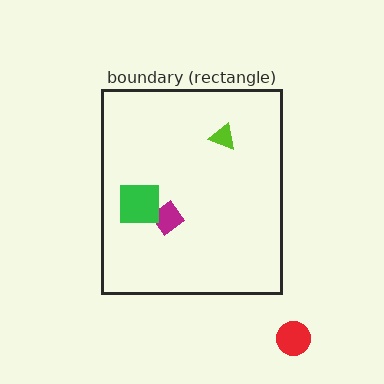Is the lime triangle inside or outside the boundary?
Inside.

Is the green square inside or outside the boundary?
Inside.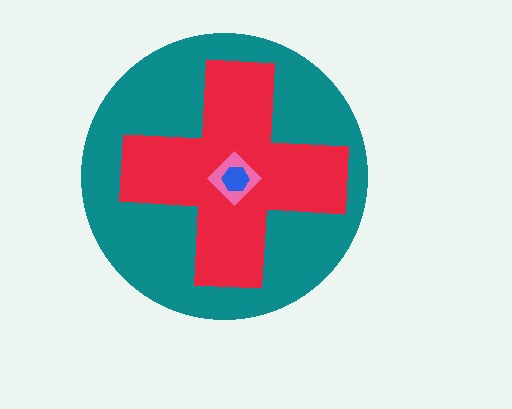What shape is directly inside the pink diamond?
The blue hexagon.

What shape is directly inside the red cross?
The pink diamond.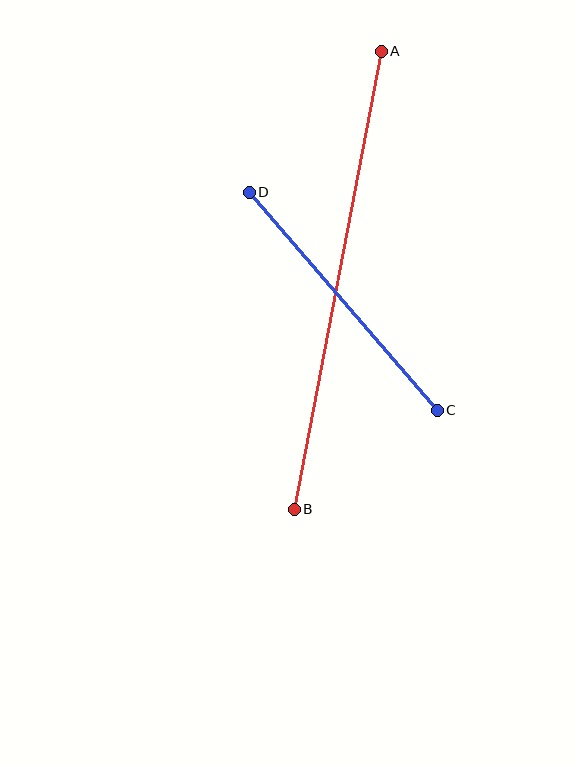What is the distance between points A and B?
The distance is approximately 466 pixels.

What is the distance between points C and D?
The distance is approximately 288 pixels.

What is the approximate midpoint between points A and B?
The midpoint is at approximately (338, 280) pixels.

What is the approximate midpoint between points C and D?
The midpoint is at approximately (343, 301) pixels.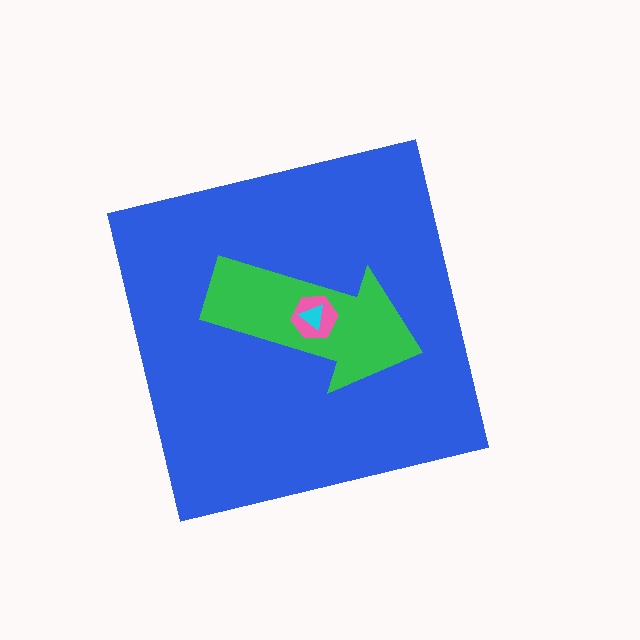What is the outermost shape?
The blue square.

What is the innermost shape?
The cyan triangle.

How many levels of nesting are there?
4.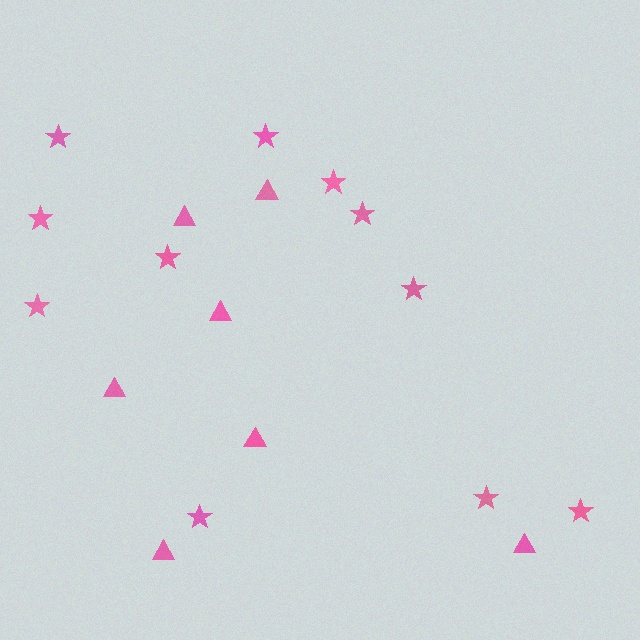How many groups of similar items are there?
There are 2 groups: one group of stars (11) and one group of triangles (7).